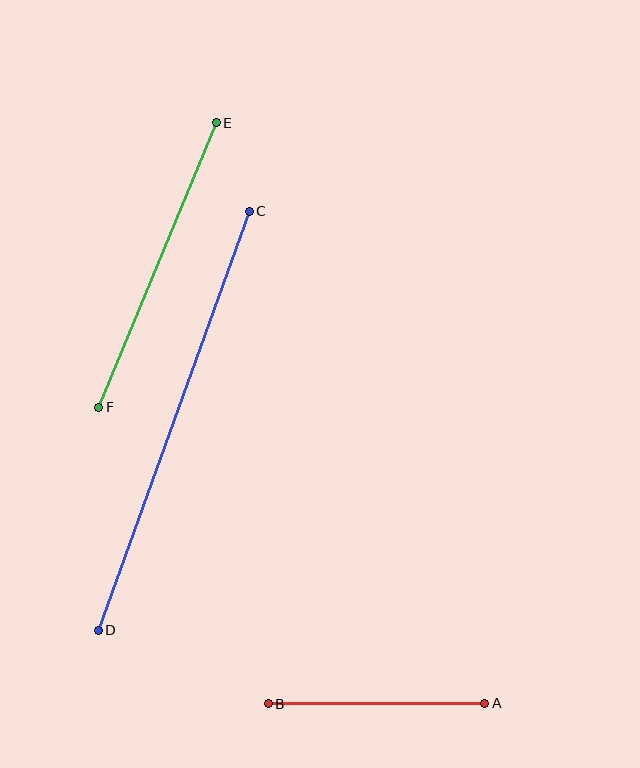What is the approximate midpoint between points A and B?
The midpoint is at approximately (376, 704) pixels.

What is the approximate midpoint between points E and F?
The midpoint is at approximately (158, 265) pixels.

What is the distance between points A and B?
The distance is approximately 217 pixels.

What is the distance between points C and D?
The distance is approximately 445 pixels.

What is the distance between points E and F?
The distance is approximately 308 pixels.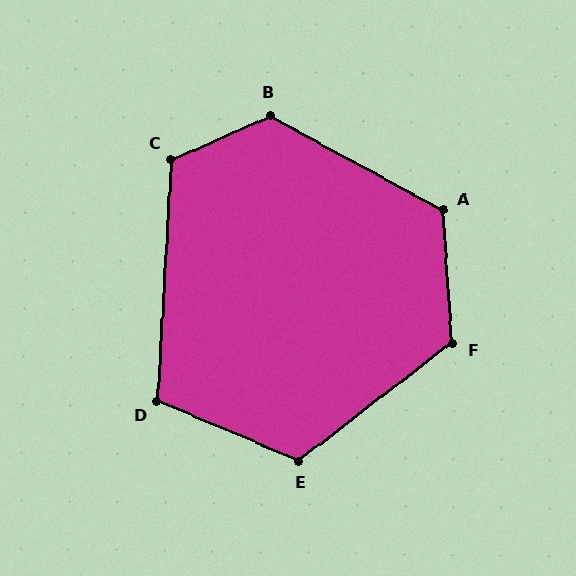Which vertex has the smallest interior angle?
D, at approximately 109 degrees.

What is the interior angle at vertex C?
Approximately 118 degrees (obtuse).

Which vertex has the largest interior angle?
B, at approximately 127 degrees.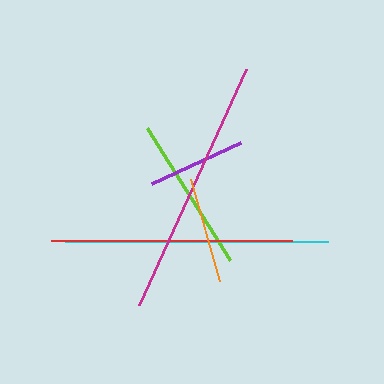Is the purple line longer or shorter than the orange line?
The orange line is longer than the purple line.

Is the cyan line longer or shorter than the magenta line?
The cyan line is longer than the magenta line.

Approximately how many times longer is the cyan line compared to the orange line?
The cyan line is approximately 2.5 times the length of the orange line.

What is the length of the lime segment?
The lime segment is approximately 156 pixels long.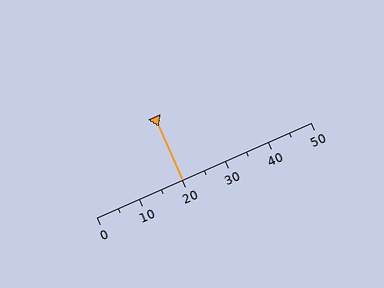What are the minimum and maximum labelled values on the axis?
The axis runs from 0 to 50.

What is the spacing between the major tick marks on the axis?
The major ticks are spaced 10 apart.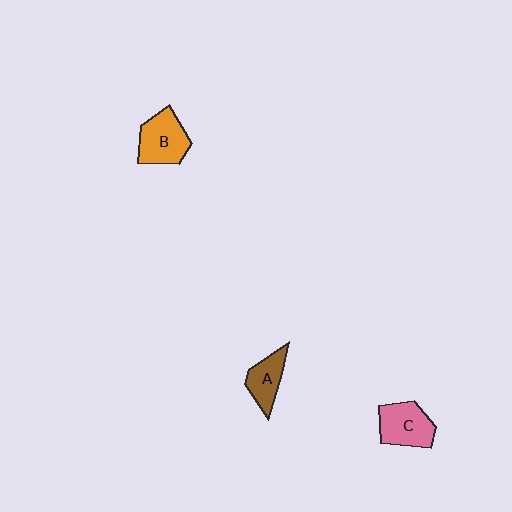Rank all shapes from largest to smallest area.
From largest to smallest: B (orange), C (pink), A (brown).